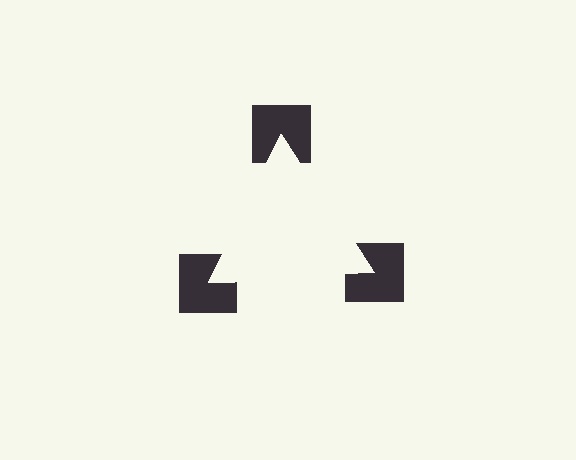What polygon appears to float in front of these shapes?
An illusory triangle — its edges are inferred from the aligned wedge cuts in the notched squares, not physically drawn.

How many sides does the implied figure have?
3 sides.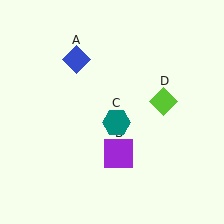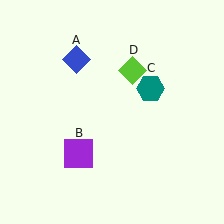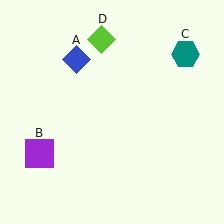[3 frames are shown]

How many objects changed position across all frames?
3 objects changed position: purple square (object B), teal hexagon (object C), lime diamond (object D).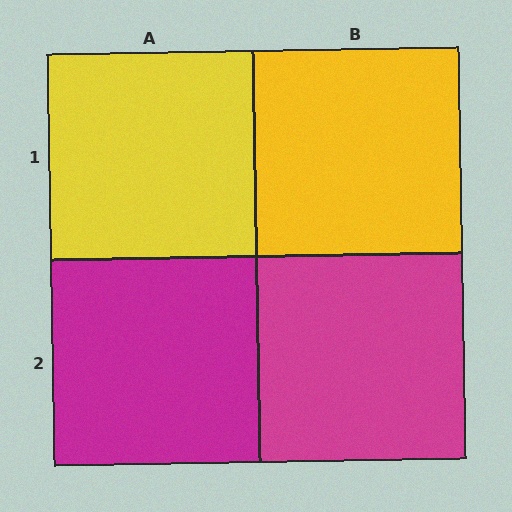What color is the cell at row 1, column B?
Yellow.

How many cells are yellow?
2 cells are yellow.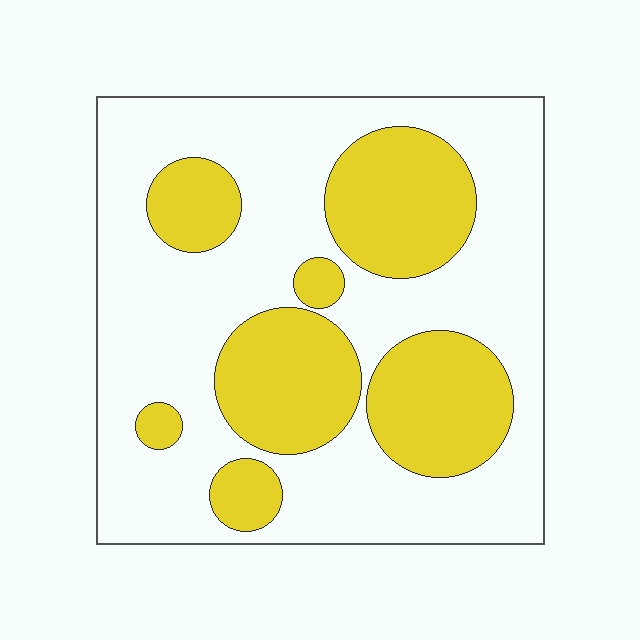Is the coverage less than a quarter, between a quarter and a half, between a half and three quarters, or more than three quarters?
Between a quarter and a half.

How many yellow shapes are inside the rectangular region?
7.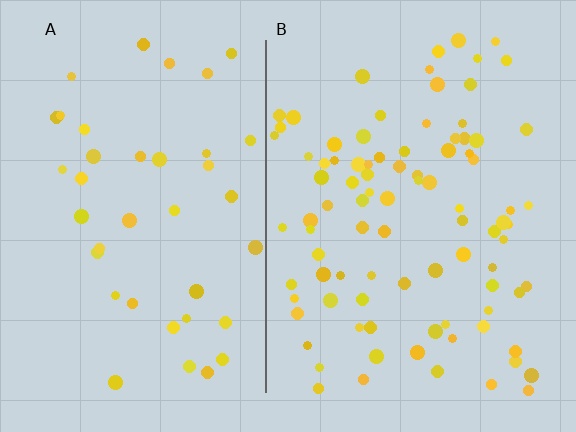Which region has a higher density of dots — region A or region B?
B (the right).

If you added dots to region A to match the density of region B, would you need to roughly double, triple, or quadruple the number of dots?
Approximately double.